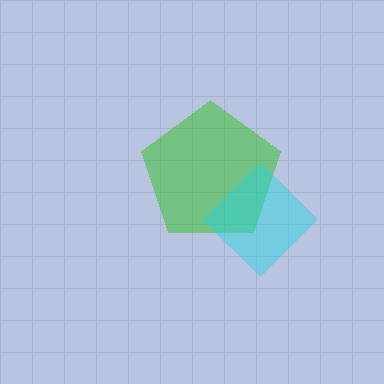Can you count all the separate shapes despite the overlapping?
Yes, there are 2 separate shapes.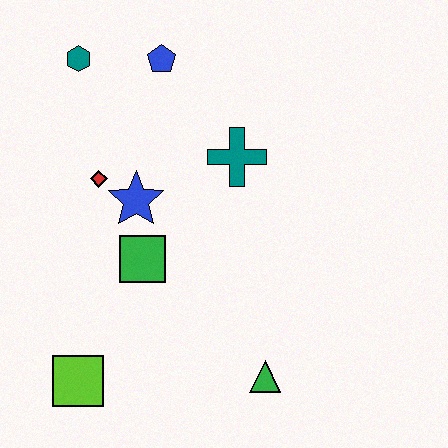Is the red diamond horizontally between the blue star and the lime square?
Yes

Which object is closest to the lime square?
The green square is closest to the lime square.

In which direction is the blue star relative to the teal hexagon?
The blue star is below the teal hexagon.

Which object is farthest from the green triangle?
The teal hexagon is farthest from the green triangle.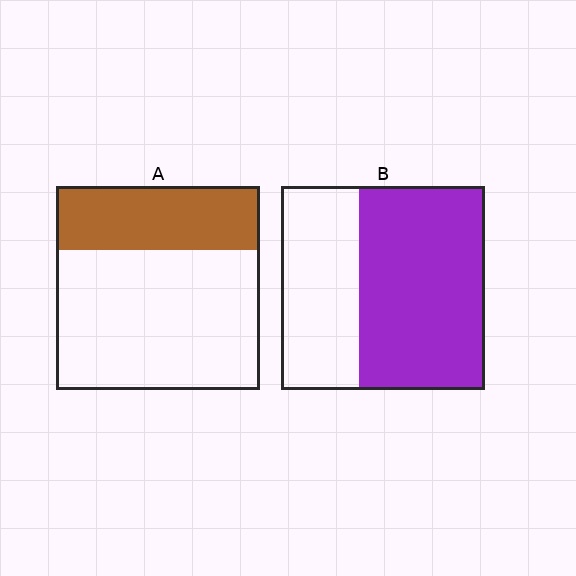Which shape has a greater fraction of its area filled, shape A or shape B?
Shape B.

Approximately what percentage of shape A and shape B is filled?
A is approximately 30% and B is approximately 60%.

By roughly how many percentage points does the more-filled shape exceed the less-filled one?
By roughly 30 percentage points (B over A).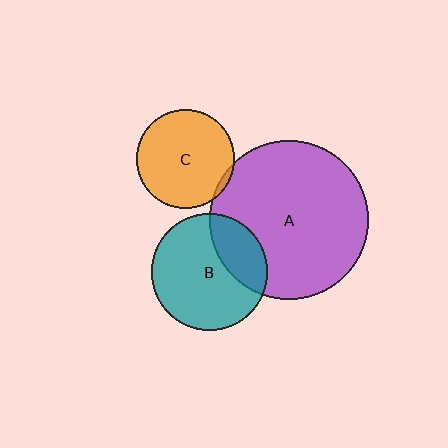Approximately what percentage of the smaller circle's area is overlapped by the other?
Approximately 5%.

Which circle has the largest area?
Circle A (purple).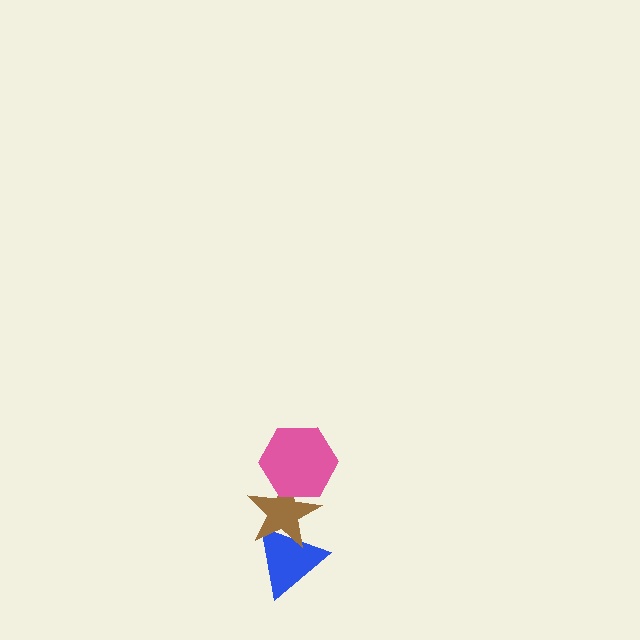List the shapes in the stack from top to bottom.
From top to bottom: the pink hexagon, the brown star, the blue triangle.